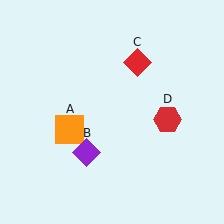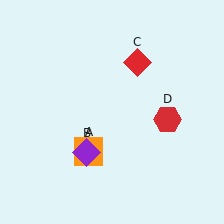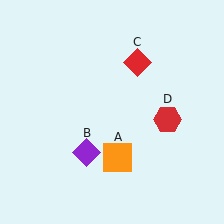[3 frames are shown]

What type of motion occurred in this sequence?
The orange square (object A) rotated counterclockwise around the center of the scene.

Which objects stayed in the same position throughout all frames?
Purple diamond (object B) and red diamond (object C) and red hexagon (object D) remained stationary.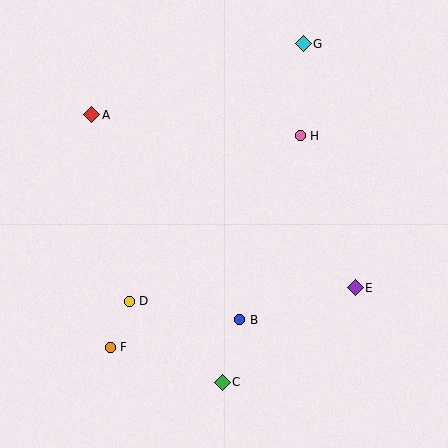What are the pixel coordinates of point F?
Point F is at (110, 347).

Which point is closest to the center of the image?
Point B at (240, 320) is closest to the center.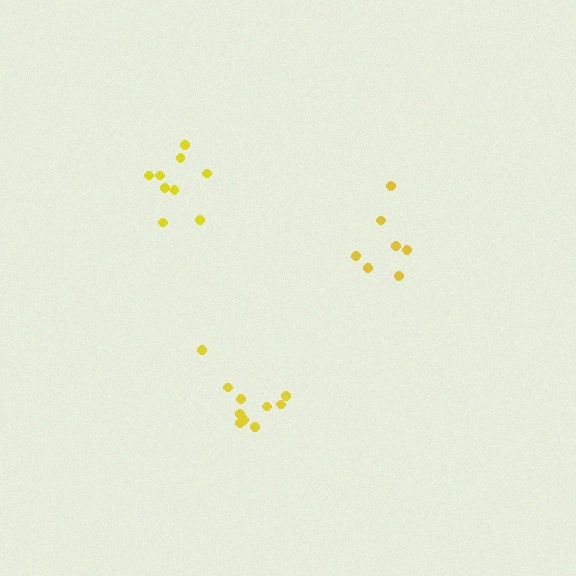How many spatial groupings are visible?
There are 3 spatial groupings.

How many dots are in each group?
Group 1: 7 dots, Group 2: 10 dots, Group 3: 9 dots (26 total).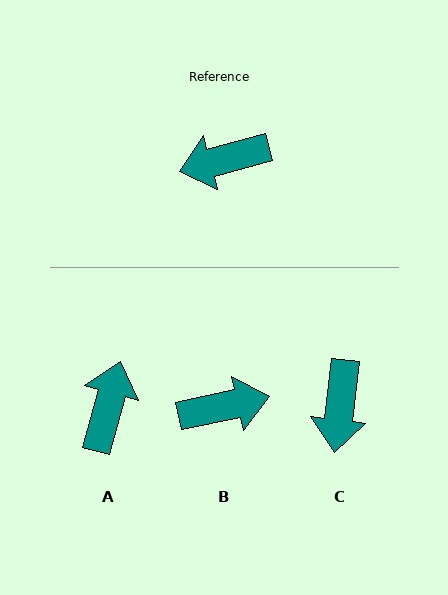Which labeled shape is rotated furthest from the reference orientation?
B, about 177 degrees away.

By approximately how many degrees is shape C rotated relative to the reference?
Approximately 68 degrees counter-clockwise.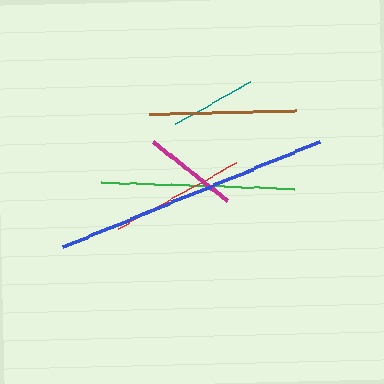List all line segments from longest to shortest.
From longest to shortest: blue, green, brown, red, magenta, teal.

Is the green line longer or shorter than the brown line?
The green line is longer than the brown line.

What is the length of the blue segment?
The blue segment is approximately 277 pixels long.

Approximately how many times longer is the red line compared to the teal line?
The red line is approximately 1.6 times the length of the teal line.